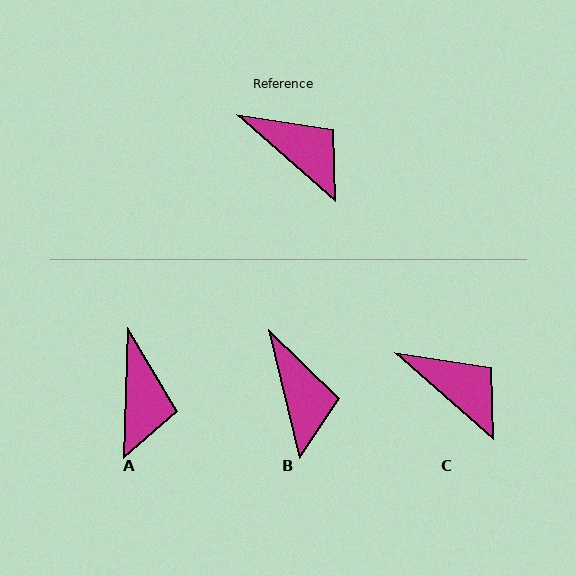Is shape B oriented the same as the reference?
No, it is off by about 35 degrees.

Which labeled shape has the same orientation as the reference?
C.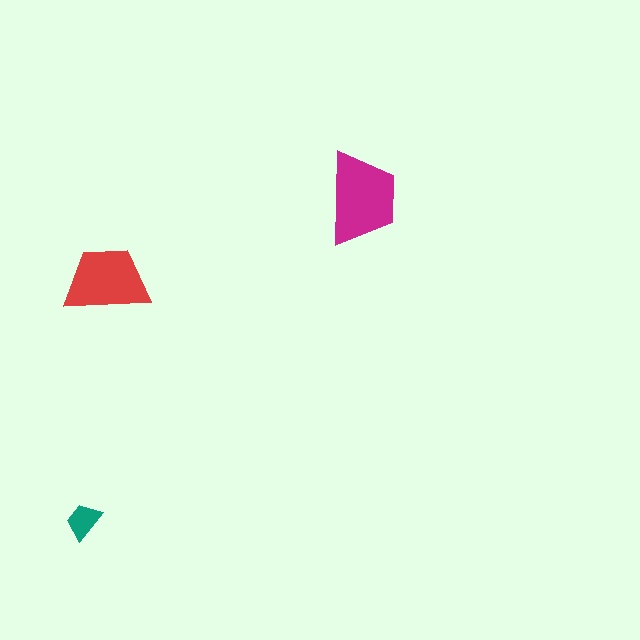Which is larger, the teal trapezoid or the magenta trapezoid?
The magenta one.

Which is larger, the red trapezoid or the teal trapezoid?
The red one.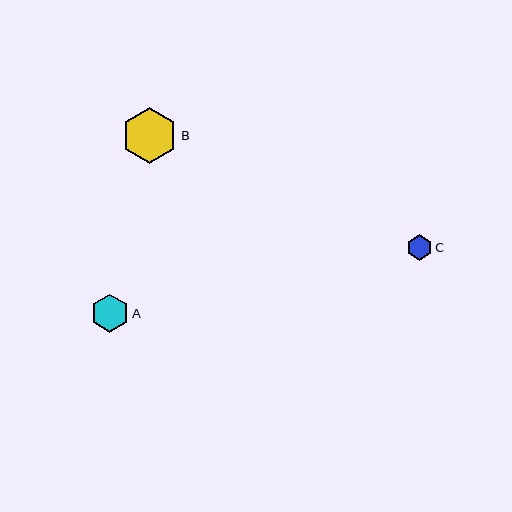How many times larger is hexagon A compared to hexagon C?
Hexagon A is approximately 1.5 times the size of hexagon C.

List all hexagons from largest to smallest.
From largest to smallest: B, A, C.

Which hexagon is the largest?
Hexagon B is the largest with a size of approximately 56 pixels.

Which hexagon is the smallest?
Hexagon C is the smallest with a size of approximately 26 pixels.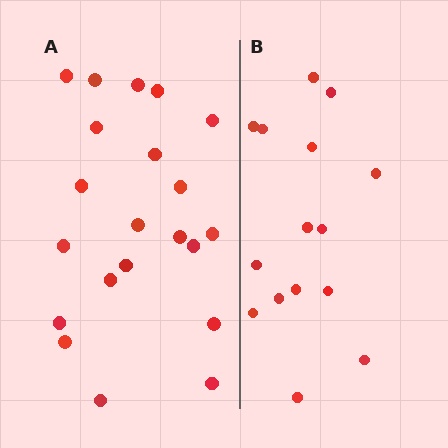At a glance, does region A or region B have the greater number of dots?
Region A (the left region) has more dots.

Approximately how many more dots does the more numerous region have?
Region A has about 6 more dots than region B.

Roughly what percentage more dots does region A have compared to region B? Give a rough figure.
About 40% more.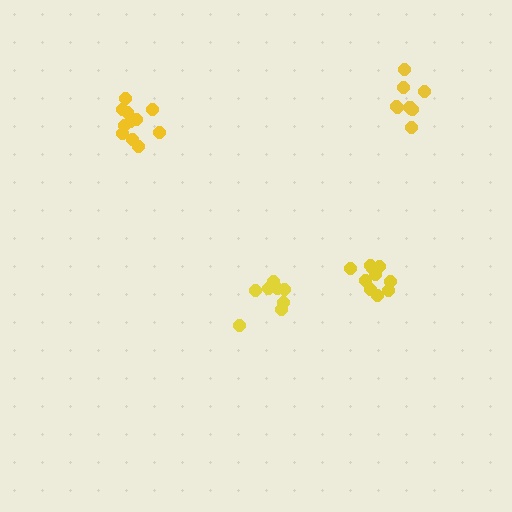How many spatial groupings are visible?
There are 4 spatial groupings.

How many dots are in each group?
Group 1: 8 dots, Group 2: 10 dots, Group 3: 9 dots, Group 4: 11 dots (38 total).